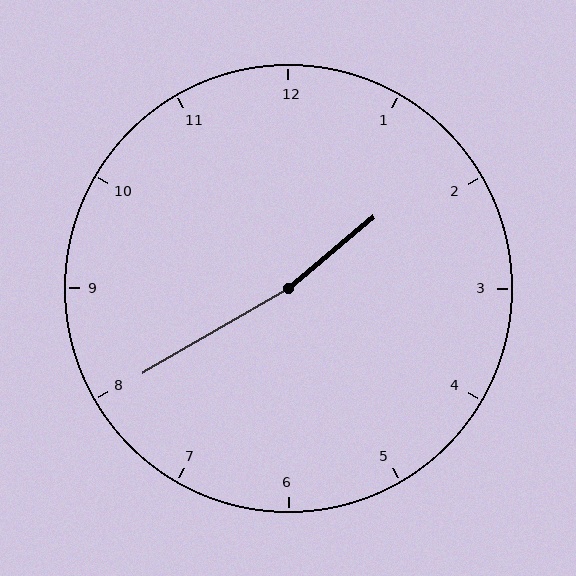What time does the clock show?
1:40.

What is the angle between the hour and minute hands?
Approximately 170 degrees.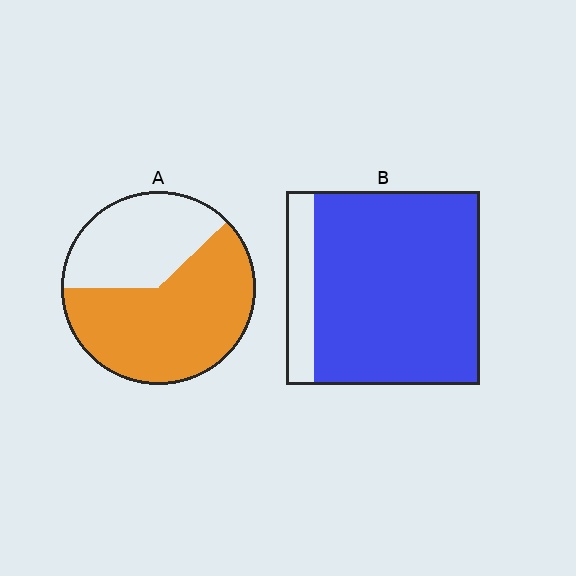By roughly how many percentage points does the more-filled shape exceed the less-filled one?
By roughly 25 percentage points (B over A).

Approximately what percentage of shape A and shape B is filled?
A is approximately 60% and B is approximately 85%.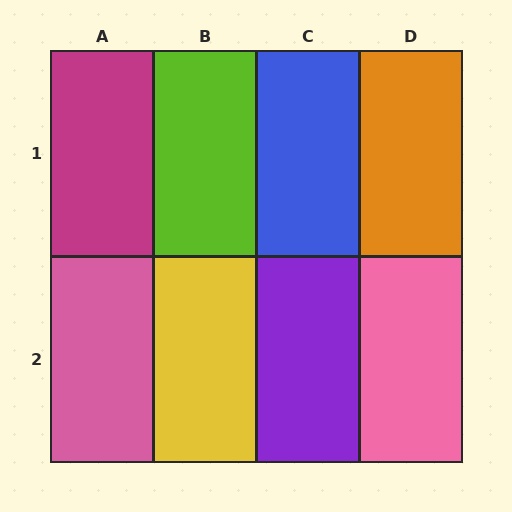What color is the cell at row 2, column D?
Pink.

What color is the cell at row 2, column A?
Pink.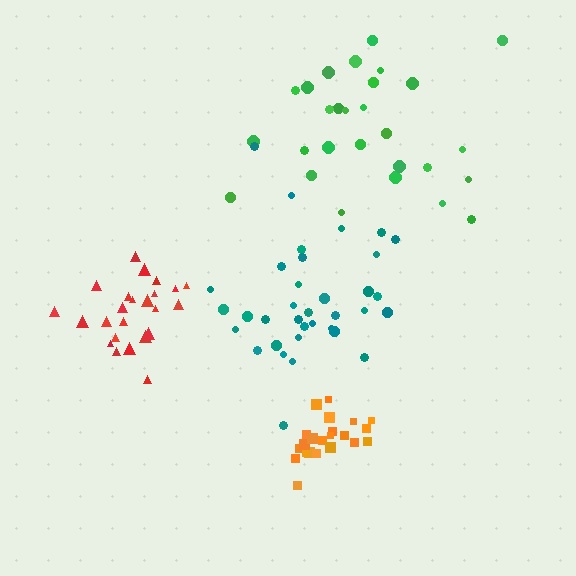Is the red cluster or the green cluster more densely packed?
Red.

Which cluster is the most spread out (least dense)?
Green.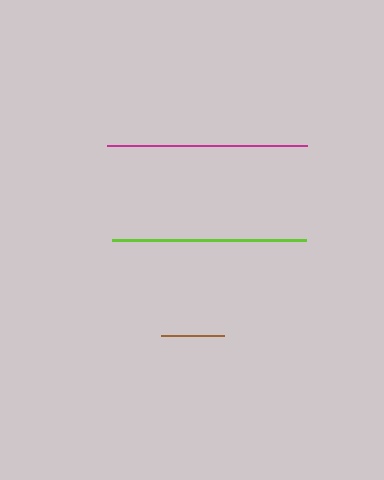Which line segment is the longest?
The magenta line is the longest at approximately 200 pixels.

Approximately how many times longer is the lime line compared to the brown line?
The lime line is approximately 3.0 times the length of the brown line.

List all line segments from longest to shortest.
From longest to shortest: magenta, lime, brown.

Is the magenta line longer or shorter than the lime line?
The magenta line is longer than the lime line.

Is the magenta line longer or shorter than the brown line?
The magenta line is longer than the brown line.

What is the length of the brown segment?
The brown segment is approximately 64 pixels long.